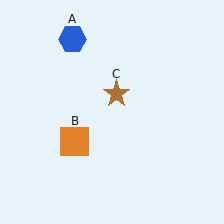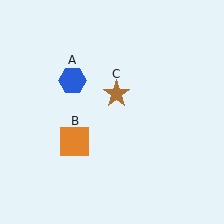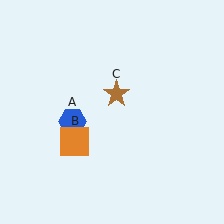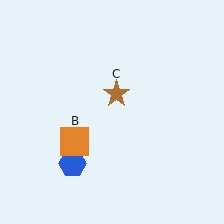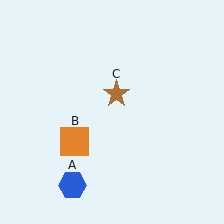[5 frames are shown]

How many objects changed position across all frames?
1 object changed position: blue hexagon (object A).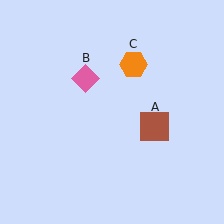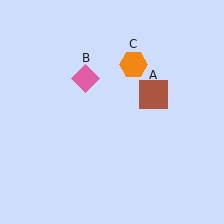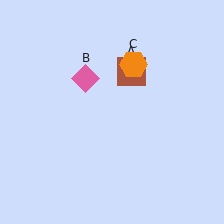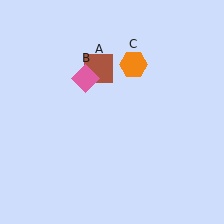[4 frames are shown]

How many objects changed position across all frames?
1 object changed position: brown square (object A).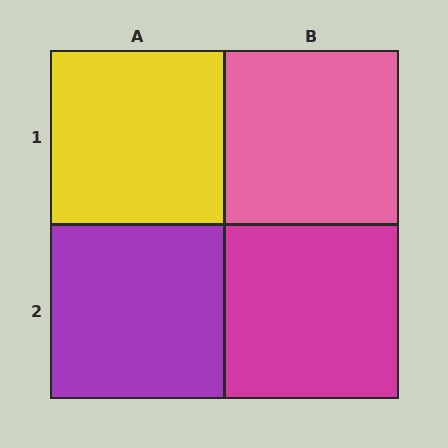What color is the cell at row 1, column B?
Pink.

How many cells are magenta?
1 cell is magenta.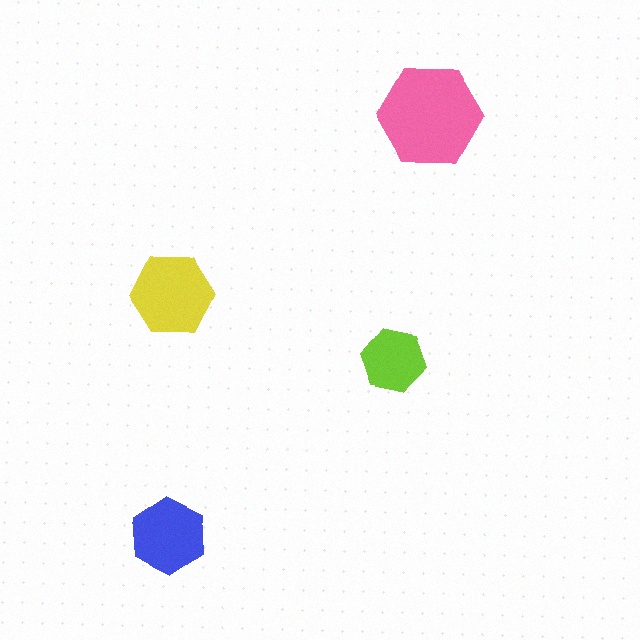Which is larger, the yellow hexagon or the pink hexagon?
The pink one.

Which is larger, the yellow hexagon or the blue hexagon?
The yellow one.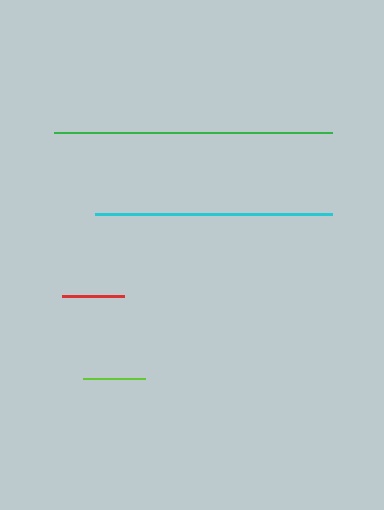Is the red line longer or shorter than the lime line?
The red line is longer than the lime line.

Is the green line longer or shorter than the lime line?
The green line is longer than the lime line.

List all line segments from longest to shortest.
From longest to shortest: green, cyan, red, lime.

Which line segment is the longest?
The green line is the longest at approximately 279 pixels.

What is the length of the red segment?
The red segment is approximately 63 pixels long.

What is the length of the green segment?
The green segment is approximately 279 pixels long.